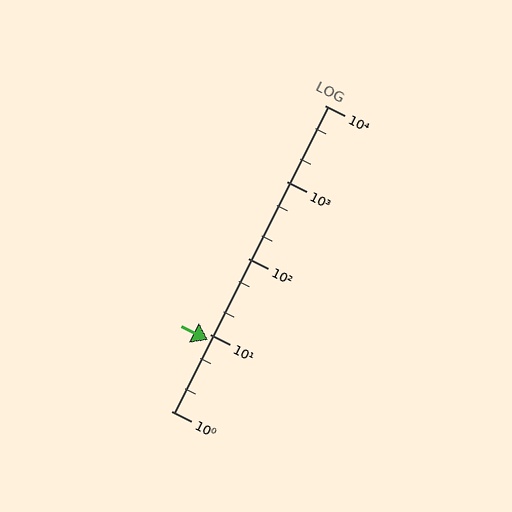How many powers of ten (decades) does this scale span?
The scale spans 4 decades, from 1 to 10000.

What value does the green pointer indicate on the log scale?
The pointer indicates approximately 8.6.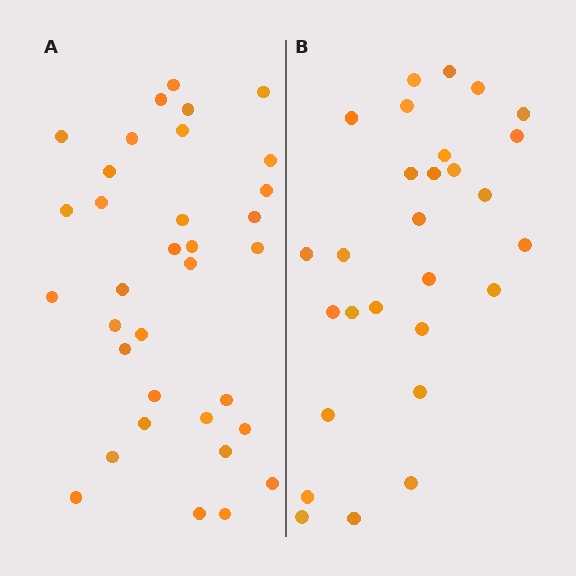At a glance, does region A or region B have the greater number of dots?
Region A (the left region) has more dots.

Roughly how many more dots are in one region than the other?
Region A has about 6 more dots than region B.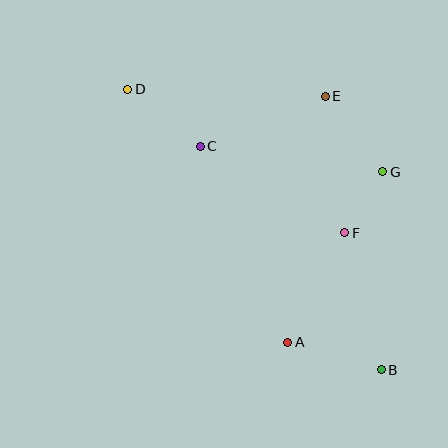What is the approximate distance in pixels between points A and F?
The distance between A and F is approximately 123 pixels.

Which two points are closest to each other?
Points F and G are closest to each other.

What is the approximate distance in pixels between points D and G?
The distance between D and G is approximately 268 pixels.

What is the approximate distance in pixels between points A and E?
The distance between A and E is approximately 249 pixels.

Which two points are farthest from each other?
Points B and D are farthest from each other.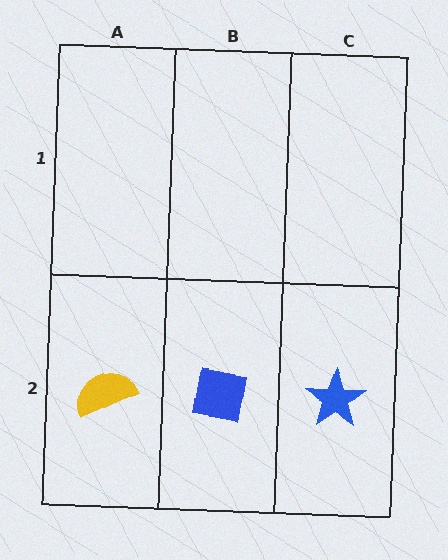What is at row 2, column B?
A blue square.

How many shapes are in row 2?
3 shapes.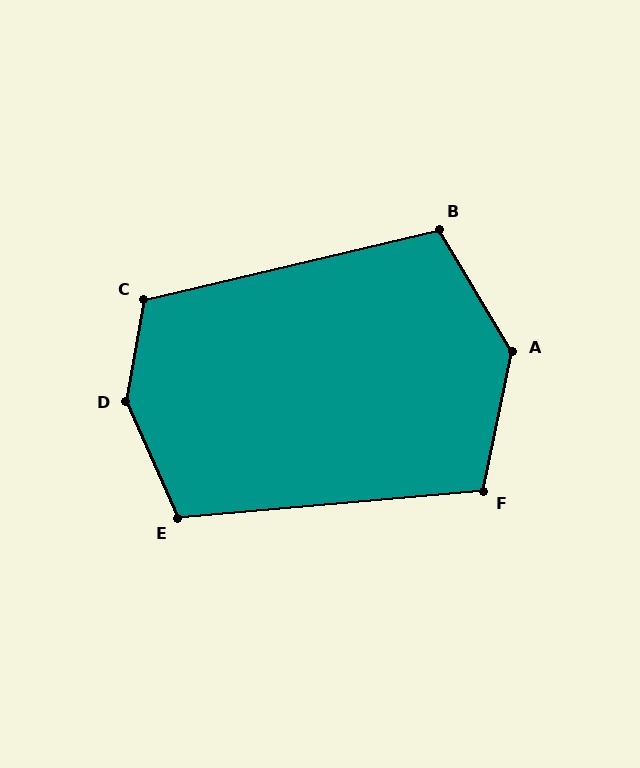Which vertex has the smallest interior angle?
F, at approximately 107 degrees.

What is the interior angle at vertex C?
Approximately 114 degrees (obtuse).